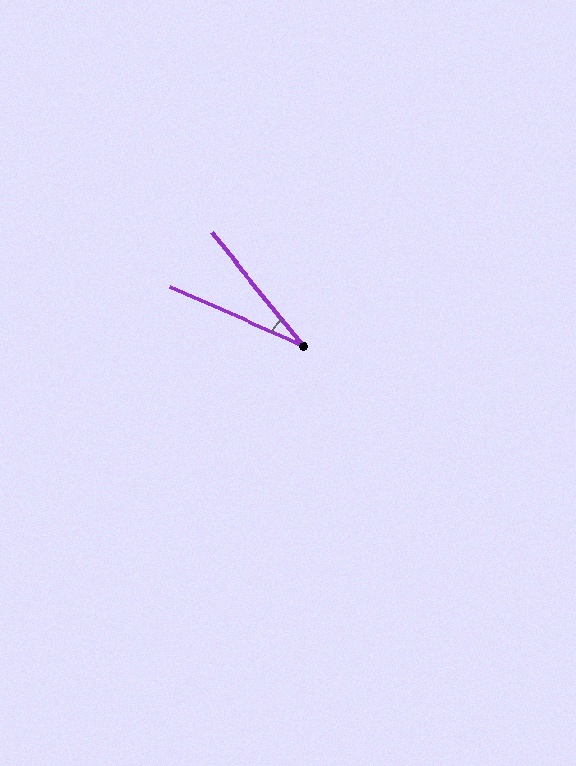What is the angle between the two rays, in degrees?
Approximately 27 degrees.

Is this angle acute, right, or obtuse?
It is acute.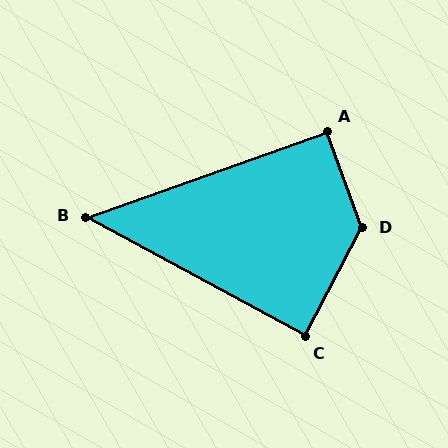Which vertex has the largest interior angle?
D, at approximately 132 degrees.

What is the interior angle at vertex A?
Approximately 91 degrees (approximately right).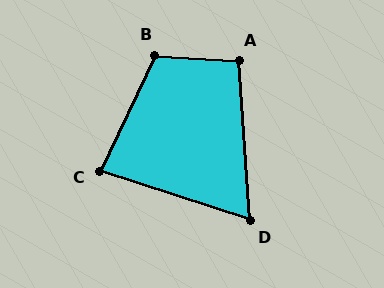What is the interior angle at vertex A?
Approximately 97 degrees (obtuse).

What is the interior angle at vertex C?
Approximately 83 degrees (acute).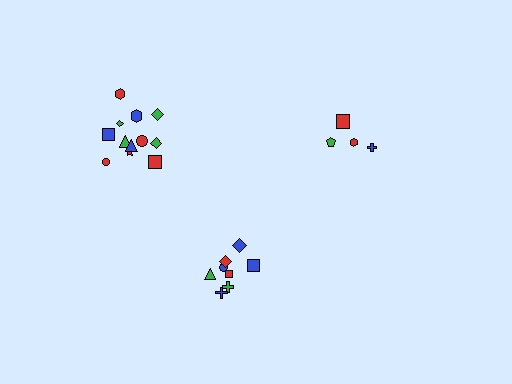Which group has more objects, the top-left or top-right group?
The top-left group.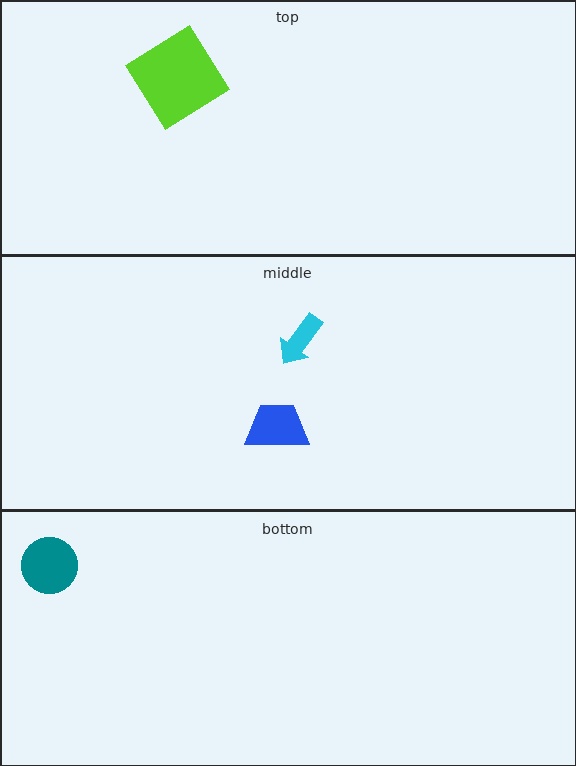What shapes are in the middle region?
The cyan arrow, the blue trapezoid.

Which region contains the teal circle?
The bottom region.